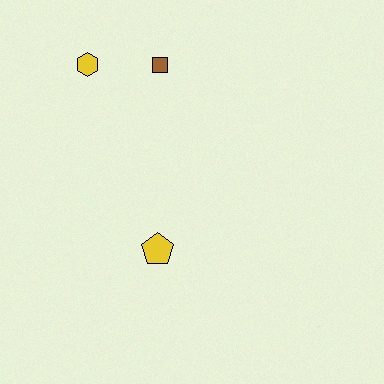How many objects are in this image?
There are 3 objects.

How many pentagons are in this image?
There is 1 pentagon.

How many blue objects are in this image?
There are no blue objects.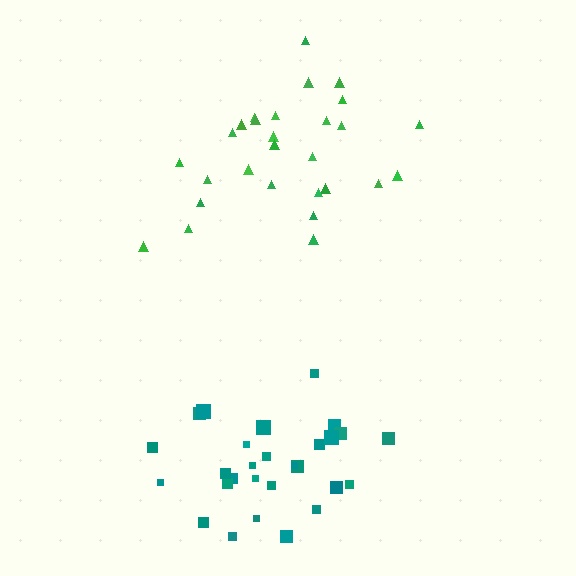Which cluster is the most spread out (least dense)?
Green.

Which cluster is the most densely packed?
Teal.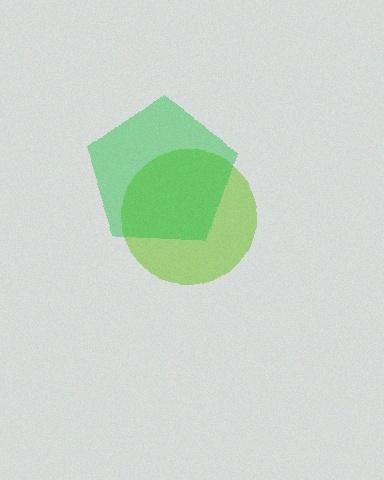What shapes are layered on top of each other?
The layered shapes are: a lime circle, a green pentagon.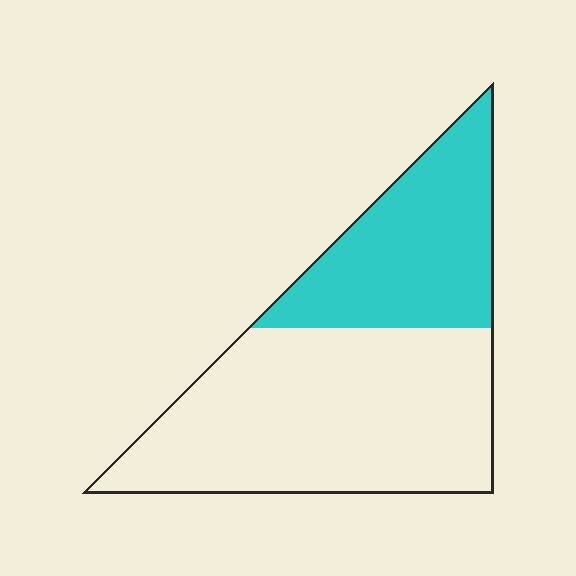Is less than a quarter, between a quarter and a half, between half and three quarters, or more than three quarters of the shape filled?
Between a quarter and a half.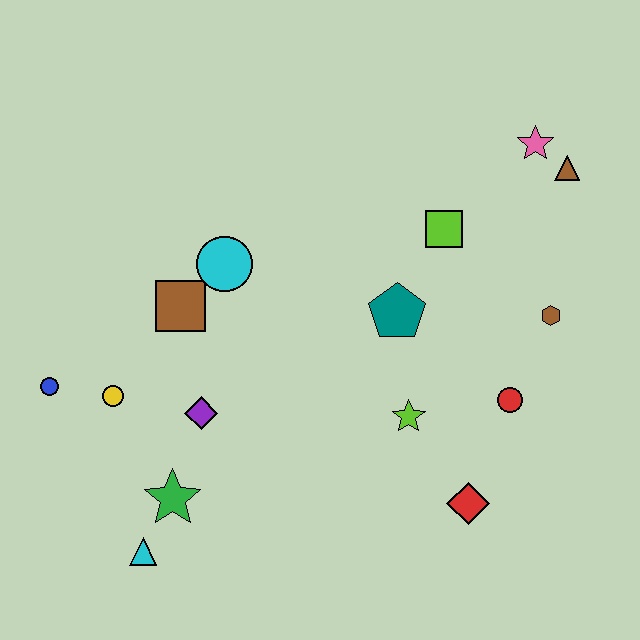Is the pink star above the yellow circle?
Yes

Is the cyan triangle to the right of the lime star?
No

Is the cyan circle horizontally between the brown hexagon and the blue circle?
Yes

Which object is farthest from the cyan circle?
The brown triangle is farthest from the cyan circle.